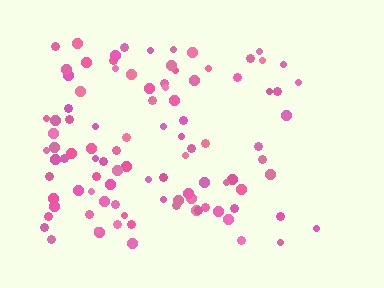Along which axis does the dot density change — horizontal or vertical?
Horizontal.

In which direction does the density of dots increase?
From right to left, with the left side densest.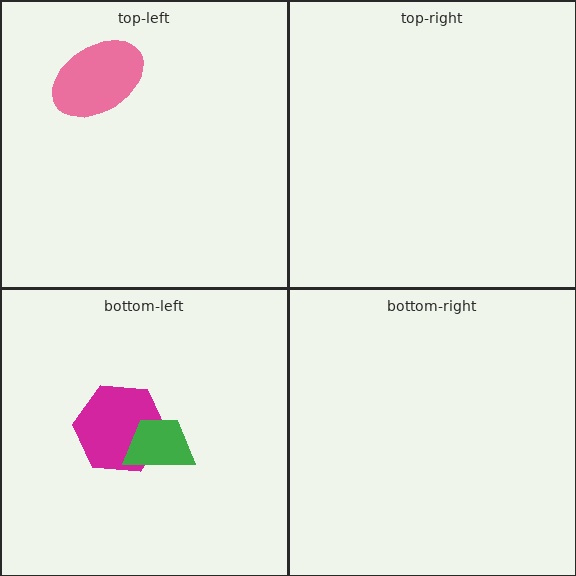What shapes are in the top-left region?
The pink ellipse.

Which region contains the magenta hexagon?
The bottom-left region.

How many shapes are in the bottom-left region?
2.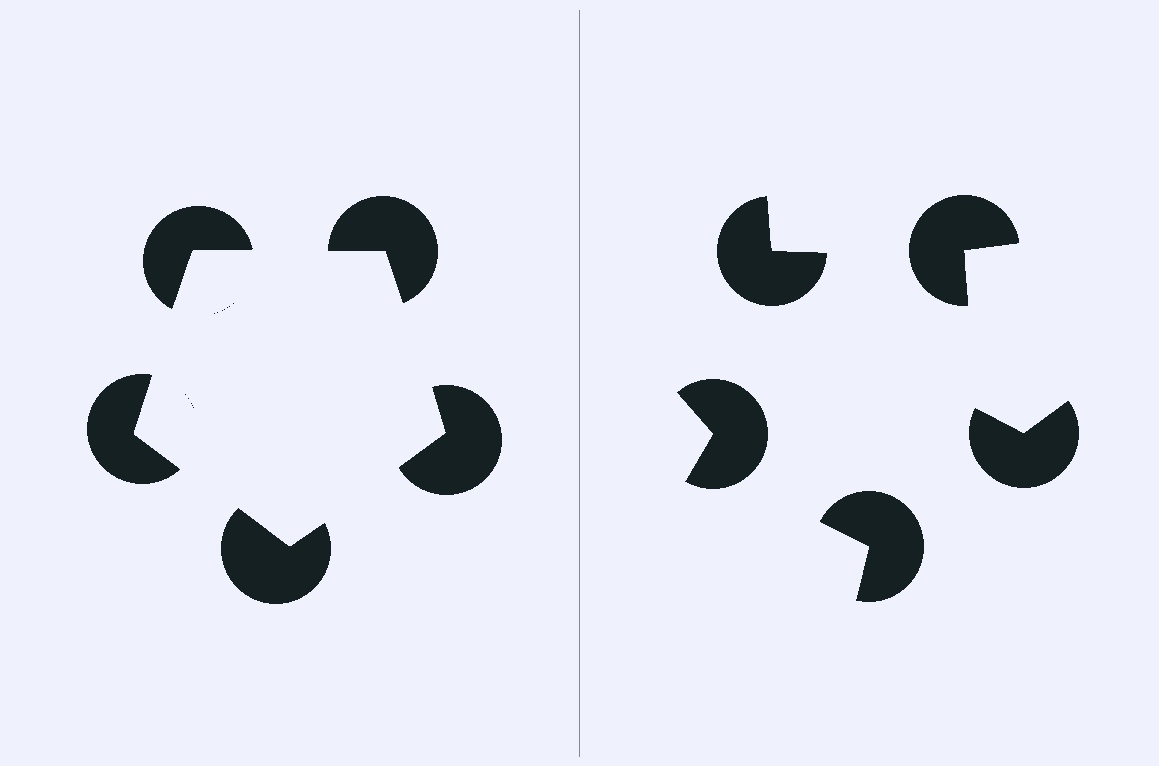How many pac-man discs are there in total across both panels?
10 — 5 on each side.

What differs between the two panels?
The pac-man discs are positioned identically on both sides; only the wedge orientations differ. On the left they align to a pentagon; on the right they are misaligned.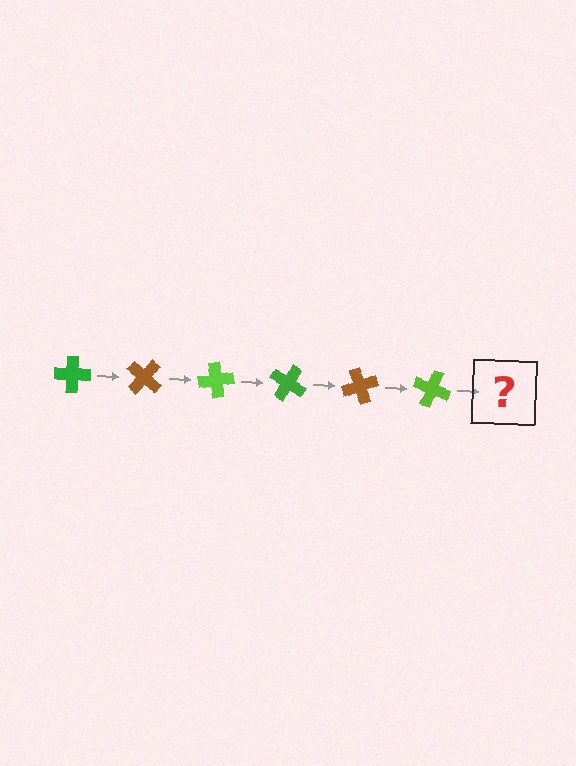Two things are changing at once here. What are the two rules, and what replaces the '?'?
The two rules are that it rotates 40 degrees each step and the color cycles through green, brown, and lime. The '?' should be a green cross, rotated 240 degrees from the start.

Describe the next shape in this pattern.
It should be a green cross, rotated 240 degrees from the start.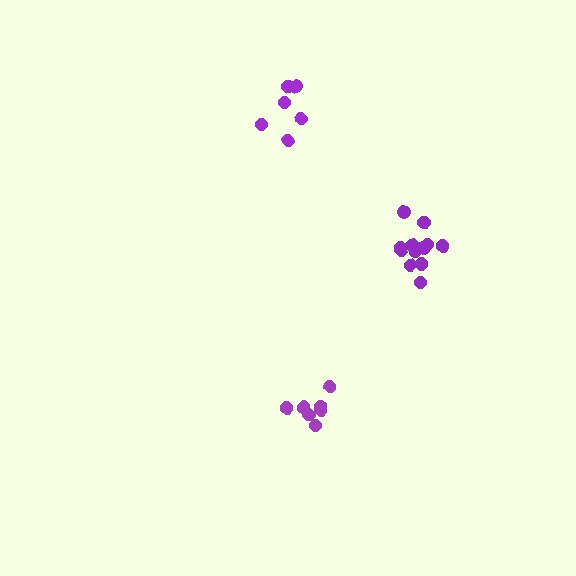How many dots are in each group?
Group 1: 6 dots, Group 2: 12 dots, Group 3: 7 dots (25 total).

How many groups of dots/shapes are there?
There are 3 groups.